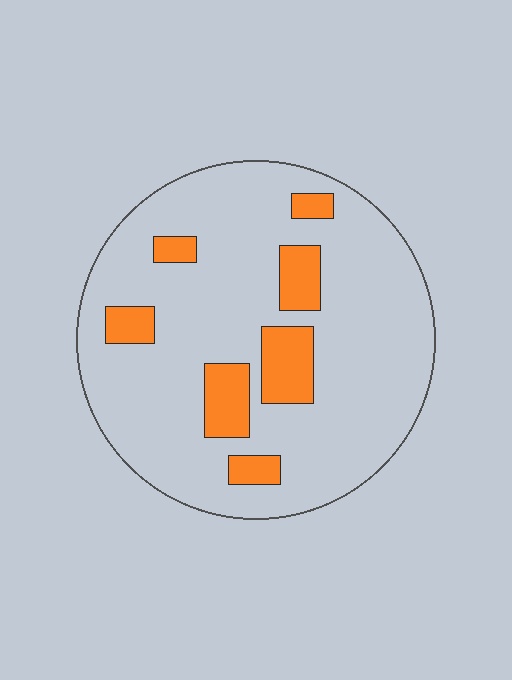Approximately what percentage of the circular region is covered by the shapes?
Approximately 15%.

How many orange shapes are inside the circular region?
7.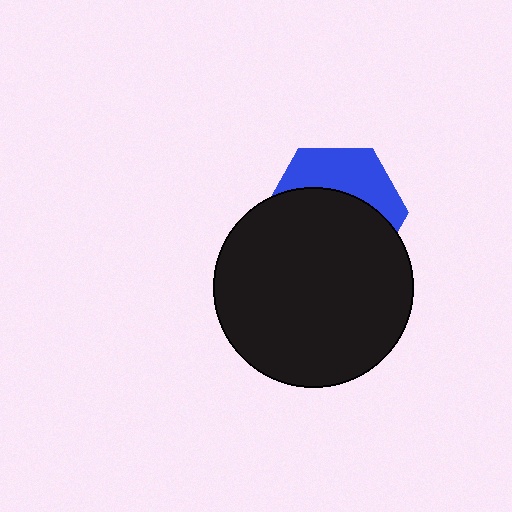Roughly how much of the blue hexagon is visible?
A small part of it is visible (roughly 37%).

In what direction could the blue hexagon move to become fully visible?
The blue hexagon could move up. That would shift it out from behind the black circle entirely.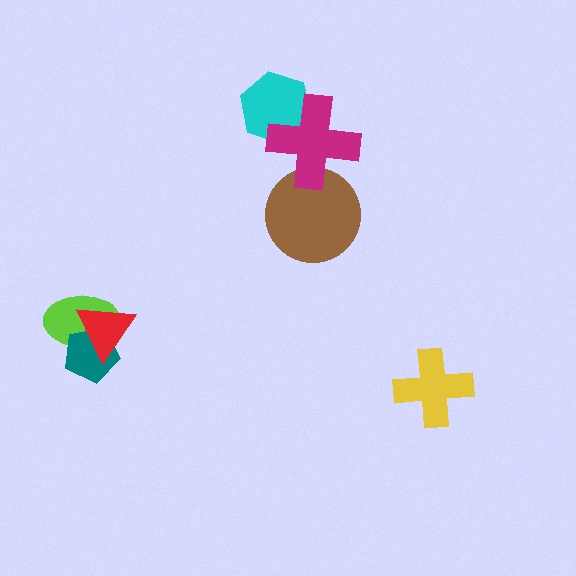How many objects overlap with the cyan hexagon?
1 object overlaps with the cyan hexagon.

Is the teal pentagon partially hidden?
Yes, it is partially covered by another shape.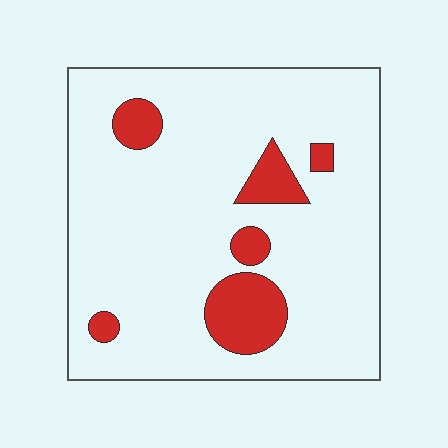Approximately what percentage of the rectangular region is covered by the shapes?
Approximately 15%.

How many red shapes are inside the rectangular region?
6.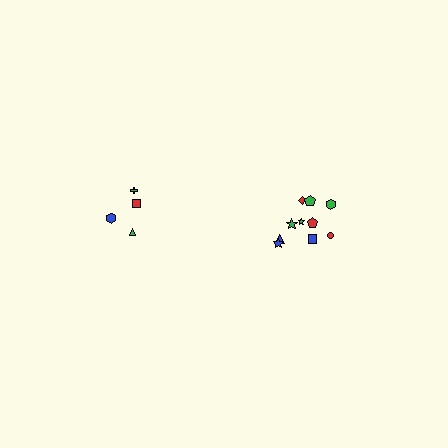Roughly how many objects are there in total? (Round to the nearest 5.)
Roughly 15 objects in total.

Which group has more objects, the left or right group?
The right group.